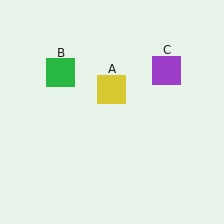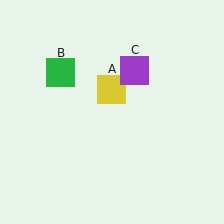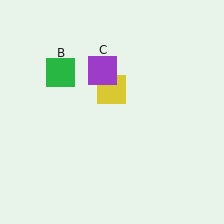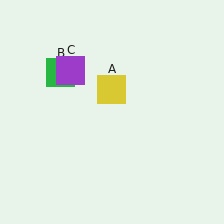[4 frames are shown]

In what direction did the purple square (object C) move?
The purple square (object C) moved left.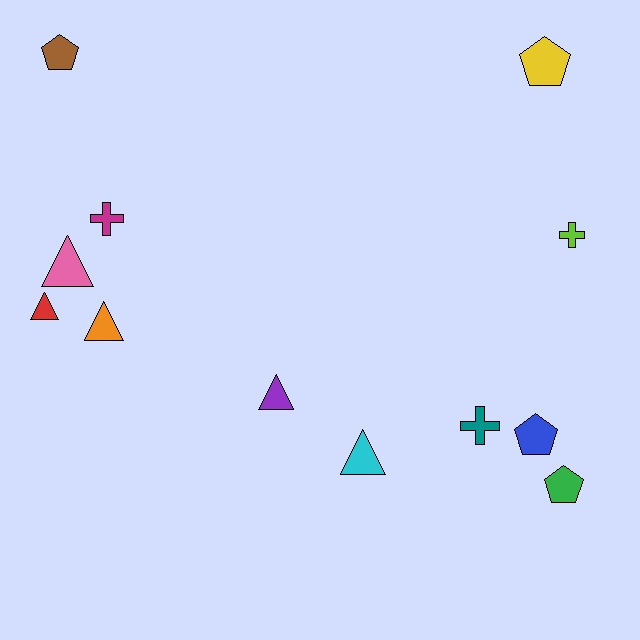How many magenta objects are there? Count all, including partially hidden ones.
There is 1 magenta object.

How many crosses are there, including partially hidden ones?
There are 3 crosses.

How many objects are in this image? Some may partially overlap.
There are 12 objects.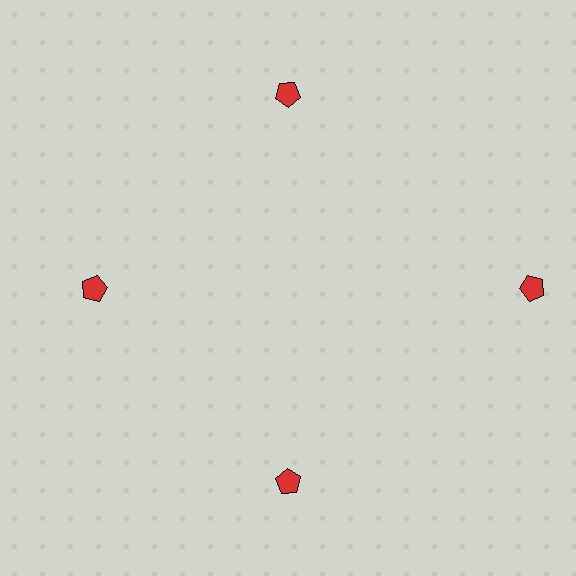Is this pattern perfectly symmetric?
No. The 4 red pentagons are arranged in a ring, but one element near the 3 o'clock position is pushed outward from the center, breaking the 4-fold rotational symmetry.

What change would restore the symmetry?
The symmetry would be restored by moving it inward, back onto the ring so that all 4 pentagons sit at equal angles and equal distance from the center.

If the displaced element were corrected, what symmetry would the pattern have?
It would have 4-fold rotational symmetry — the pattern would map onto itself every 90 degrees.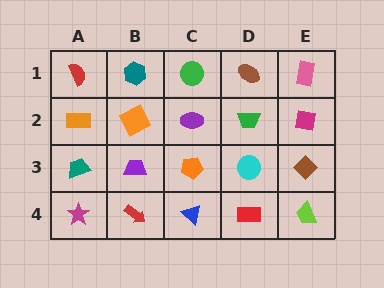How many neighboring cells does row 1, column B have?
3.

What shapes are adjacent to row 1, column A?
An orange rectangle (row 2, column A), a teal hexagon (row 1, column B).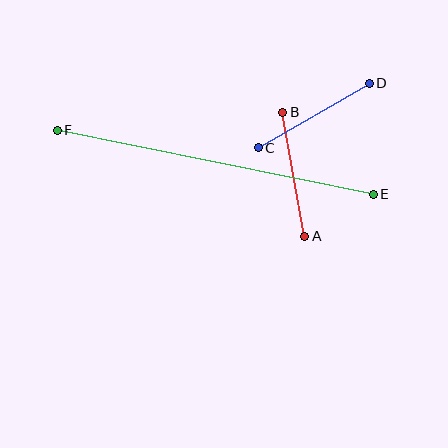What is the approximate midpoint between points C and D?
The midpoint is at approximately (314, 115) pixels.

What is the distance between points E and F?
The distance is approximately 322 pixels.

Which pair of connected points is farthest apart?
Points E and F are farthest apart.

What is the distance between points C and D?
The distance is approximately 128 pixels.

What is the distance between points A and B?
The distance is approximately 126 pixels.